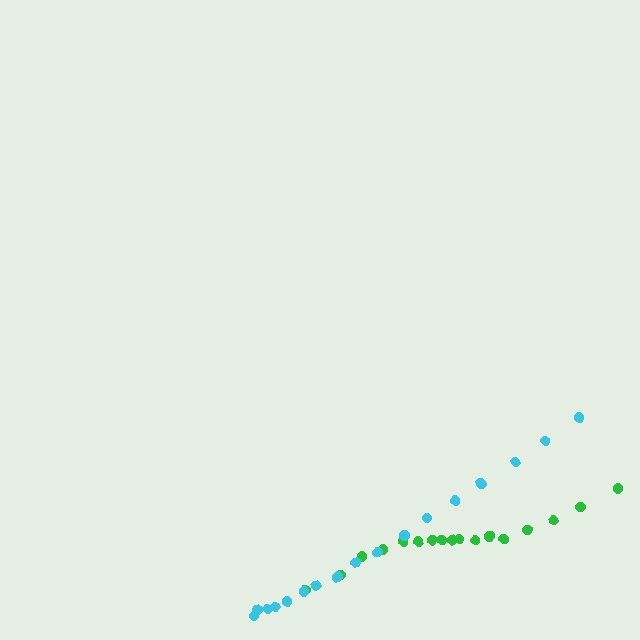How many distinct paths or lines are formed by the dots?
There are 2 distinct paths.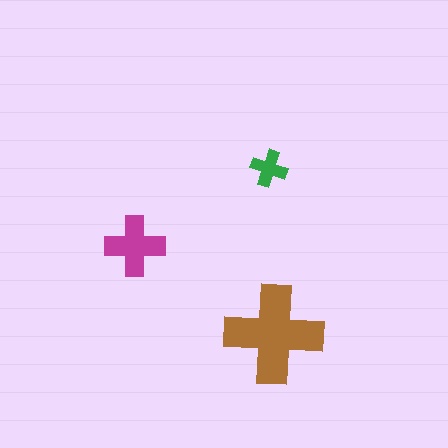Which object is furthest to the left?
The magenta cross is leftmost.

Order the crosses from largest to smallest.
the brown one, the magenta one, the green one.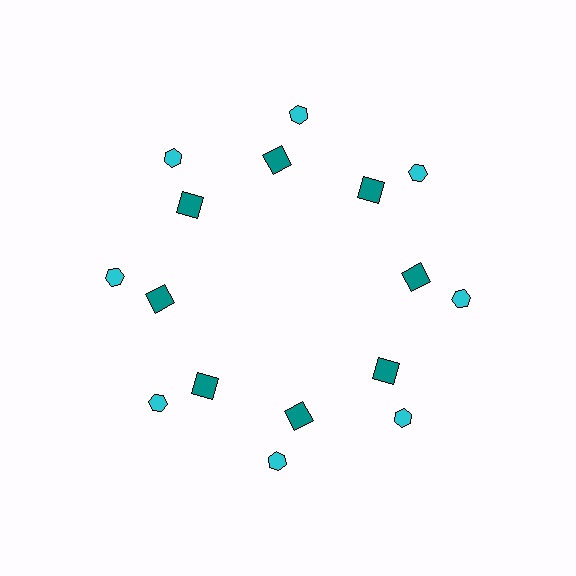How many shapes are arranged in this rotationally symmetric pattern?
There are 16 shapes, arranged in 8 groups of 2.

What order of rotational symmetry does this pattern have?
This pattern has 8-fold rotational symmetry.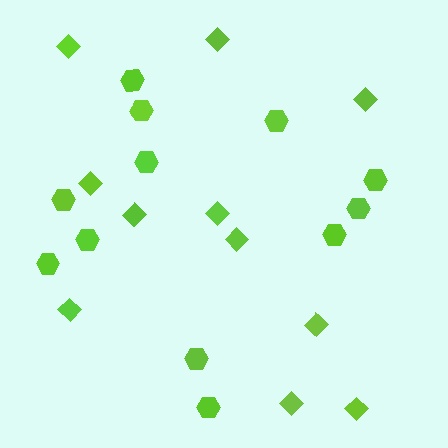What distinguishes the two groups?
There are 2 groups: one group of diamonds (11) and one group of hexagons (12).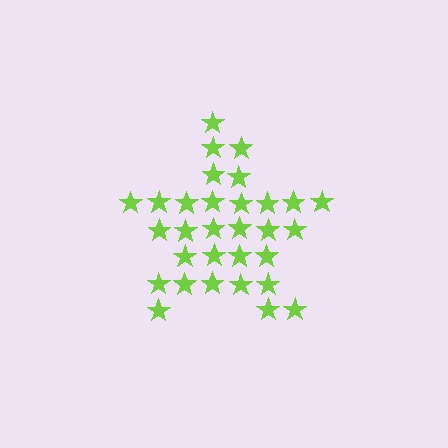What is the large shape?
The large shape is a star.